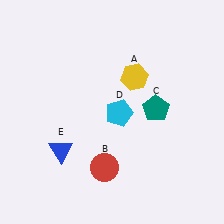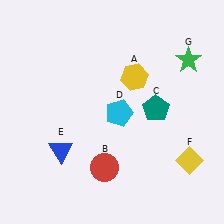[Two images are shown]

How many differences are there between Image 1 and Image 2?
There are 2 differences between the two images.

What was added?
A yellow diamond (F), a green star (G) were added in Image 2.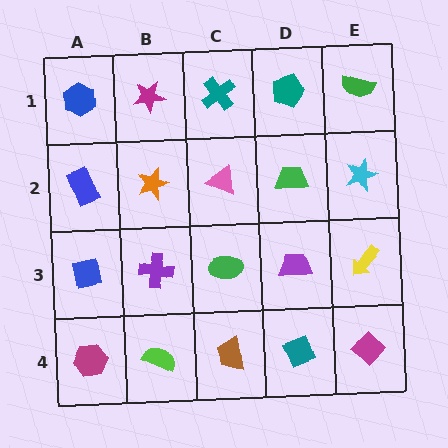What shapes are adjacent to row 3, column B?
An orange star (row 2, column B), a lime semicircle (row 4, column B), a blue square (row 3, column A), a green ellipse (row 3, column C).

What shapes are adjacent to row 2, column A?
A blue hexagon (row 1, column A), a blue square (row 3, column A), an orange star (row 2, column B).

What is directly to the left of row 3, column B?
A blue square.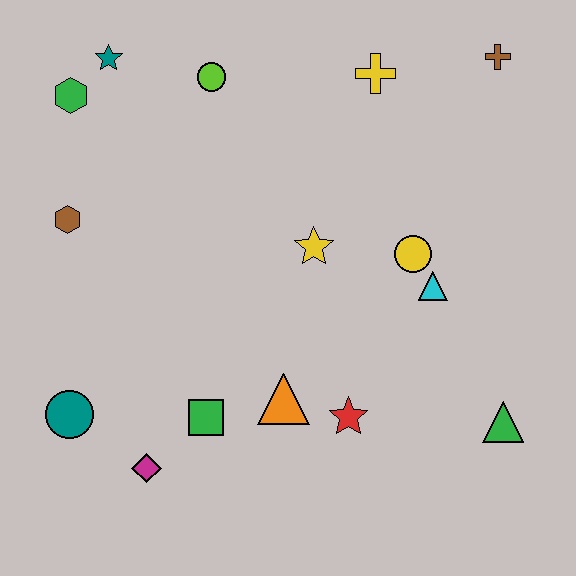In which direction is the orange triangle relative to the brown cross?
The orange triangle is below the brown cross.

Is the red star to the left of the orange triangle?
No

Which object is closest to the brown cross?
The yellow cross is closest to the brown cross.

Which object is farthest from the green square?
The brown cross is farthest from the green square.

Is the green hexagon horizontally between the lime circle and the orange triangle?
No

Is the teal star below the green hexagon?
No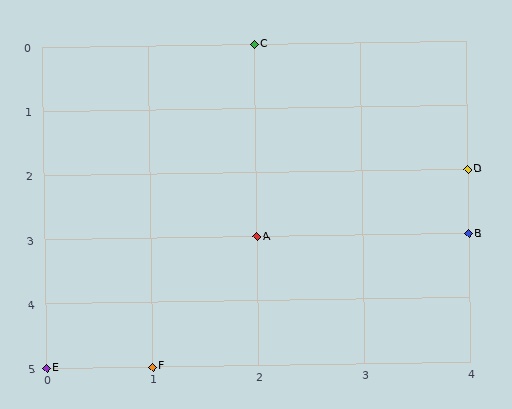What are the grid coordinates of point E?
Point E is at grid coordinates (0, 5).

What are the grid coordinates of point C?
Point C is at grid coordinates (2, 0).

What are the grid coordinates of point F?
Point F is at grid coordinates (1, 5).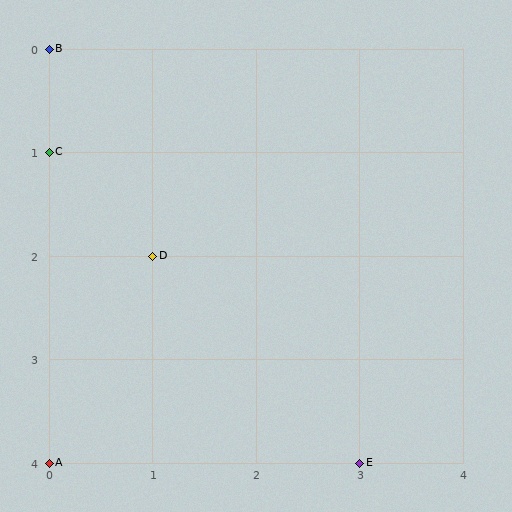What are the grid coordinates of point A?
Point A is at grid coordinates (0, 4).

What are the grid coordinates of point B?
Point B is at grid coordinates (0, 0).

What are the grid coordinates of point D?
Point D is at grid coordinates (1, 2).